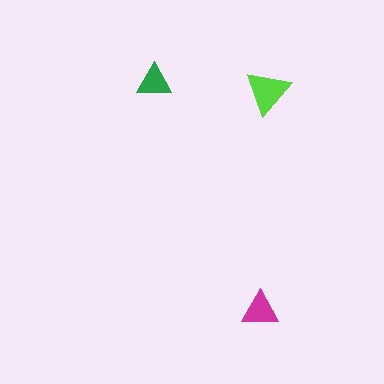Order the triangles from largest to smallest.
the lime one, the magenta one, the green one.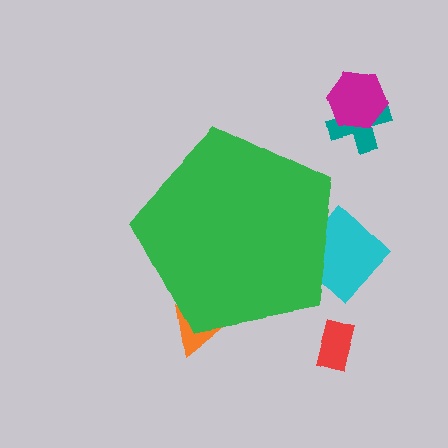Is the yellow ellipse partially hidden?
No, the yellow ellipse is fully visible.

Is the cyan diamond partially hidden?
Yes, the cyan diamond is partially hidden behind the green pentagon.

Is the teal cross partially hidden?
No, the teal cross is fully visible.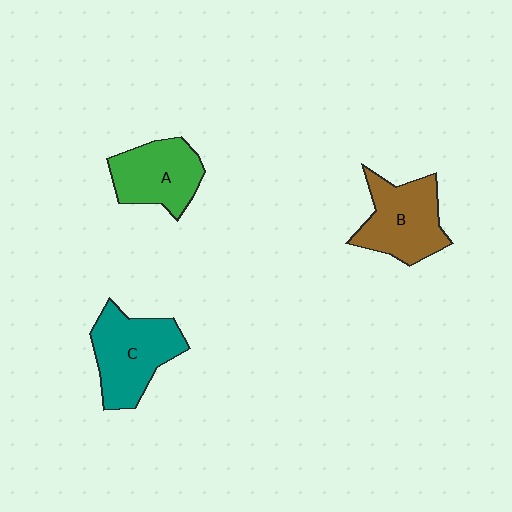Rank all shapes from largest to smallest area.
From largest to smallest: C (teal), B (brown), A (green).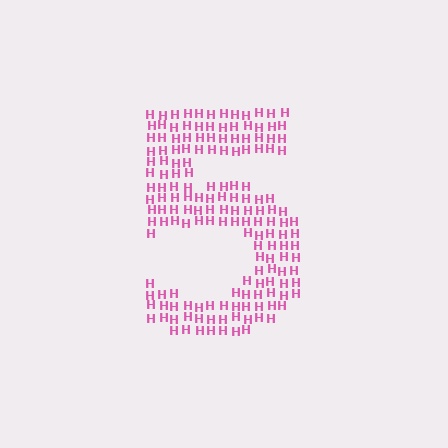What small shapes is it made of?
It is made of small letter H's.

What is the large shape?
The large shape is the digit 5.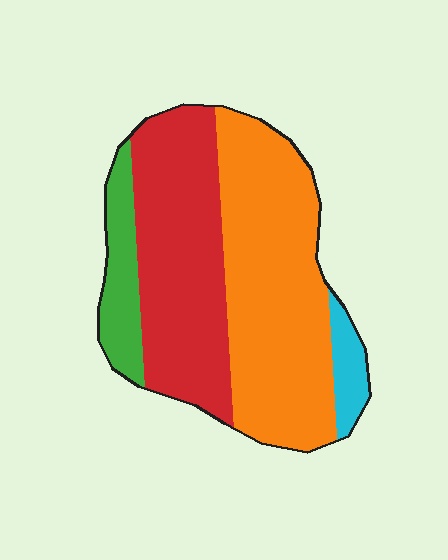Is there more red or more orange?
Orange.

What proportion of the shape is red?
Red covers 37% of the shape.